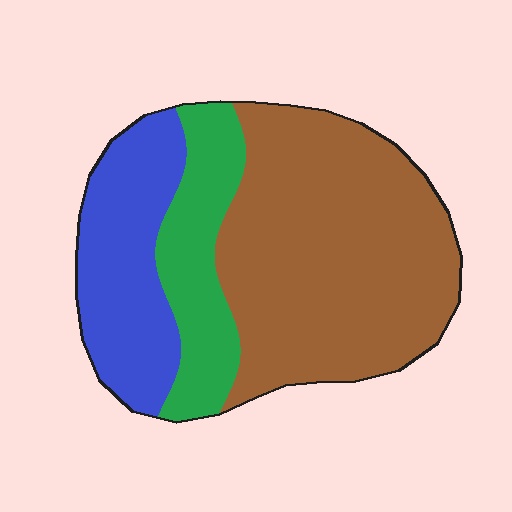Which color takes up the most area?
Brown, at roughly 55%.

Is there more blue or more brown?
Brown.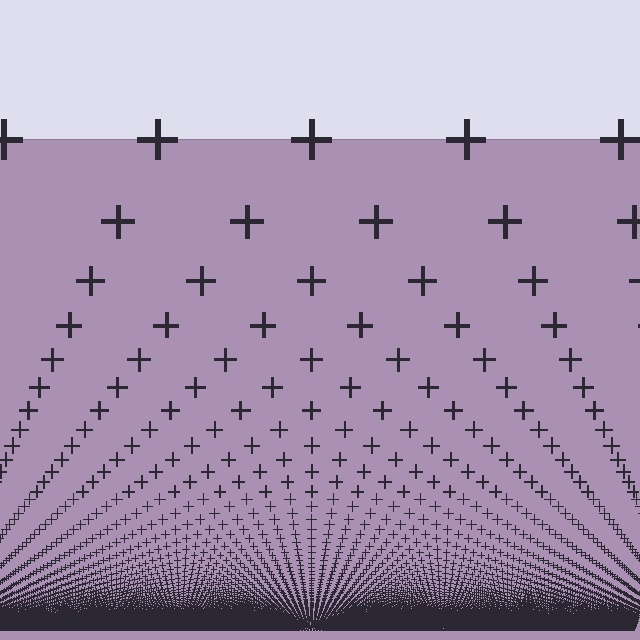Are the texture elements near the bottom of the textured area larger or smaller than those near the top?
Smaller. The gradient is inverted — elements near the bottom are smaller and denser.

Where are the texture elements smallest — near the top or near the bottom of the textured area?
Near the bottom.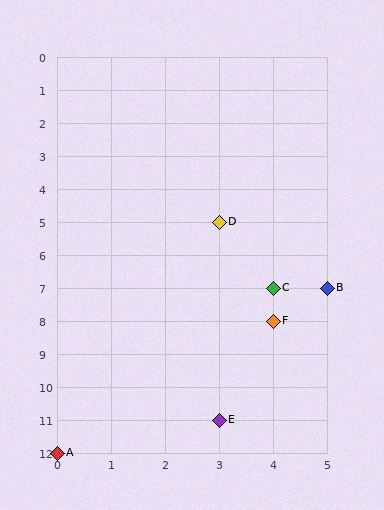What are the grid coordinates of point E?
Point E is at grid coordinates (3, 11).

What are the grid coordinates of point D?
Point D is at grid coordinates (3, 5).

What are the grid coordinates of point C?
Point C is at grid coordinates (4, 7).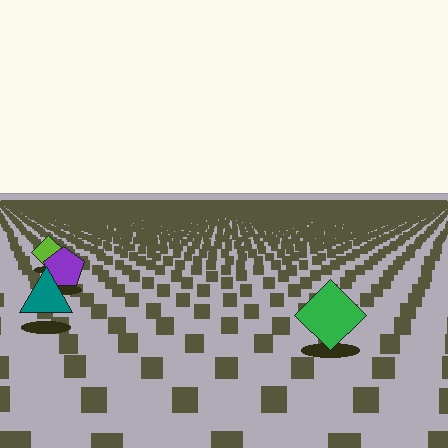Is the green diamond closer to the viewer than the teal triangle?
Yes. The green diamond is closer — you can tell from the texture gradient: the ground texture is coarser near it.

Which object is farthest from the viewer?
The lime diamond is farthest from the viewer. It appears smaller and the ground texture around it is denser.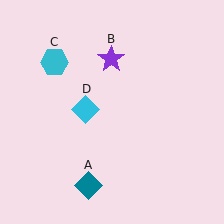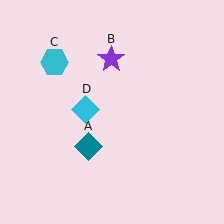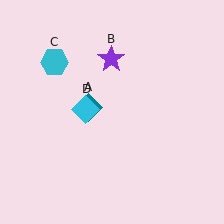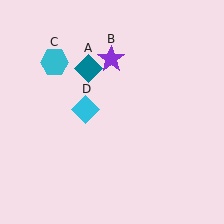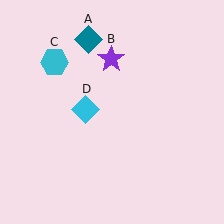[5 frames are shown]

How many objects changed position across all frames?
1 object changed position: teal diamond (object A).